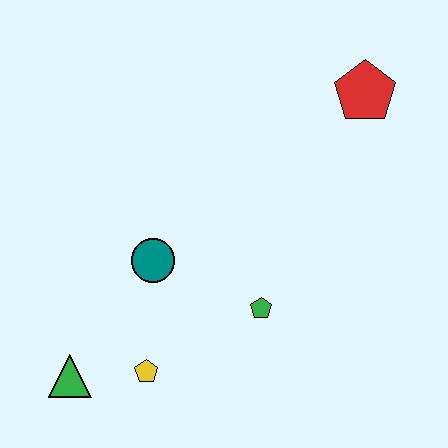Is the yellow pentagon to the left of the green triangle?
No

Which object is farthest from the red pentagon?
The green triangle is farthest from the red pentagon.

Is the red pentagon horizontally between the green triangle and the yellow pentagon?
No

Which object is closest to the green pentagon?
The teal circle is closest to the green pentagon.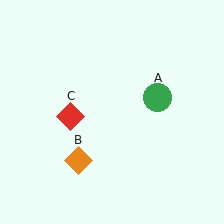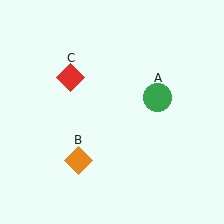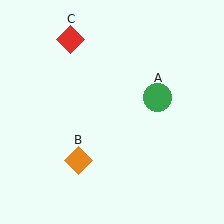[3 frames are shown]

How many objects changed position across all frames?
1 object changed position: red diamond (object C).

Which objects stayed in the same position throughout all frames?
Green circle (object A) and orange diamond (object B) remained stationary.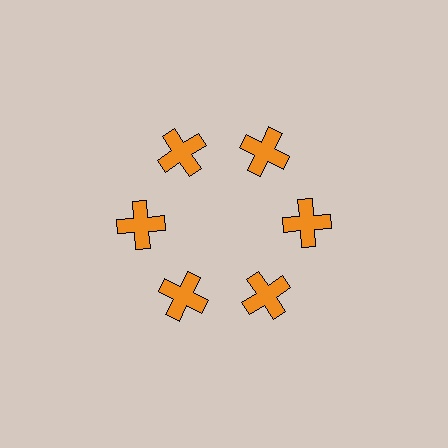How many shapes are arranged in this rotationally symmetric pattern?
There are 6 shapes, arranged in 6 groups of 1.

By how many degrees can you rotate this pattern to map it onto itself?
The pattern maps onto itself every 60 degrees of rotation.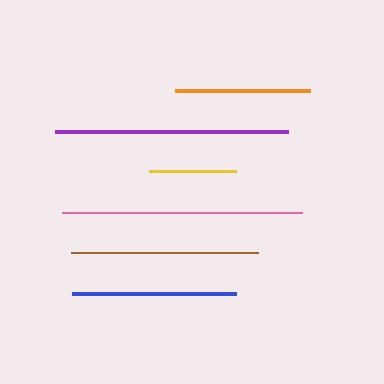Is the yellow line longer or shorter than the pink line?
The pink line is longer than the yellow line.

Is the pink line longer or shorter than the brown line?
The pink line is longer than the brown line.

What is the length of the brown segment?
The brown segment is approximately 187 pixels long.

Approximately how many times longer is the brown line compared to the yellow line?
The brown line is approximately 2.1 times the length of the yellow line.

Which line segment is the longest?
The pink line is the longest at approximately 241 pixels.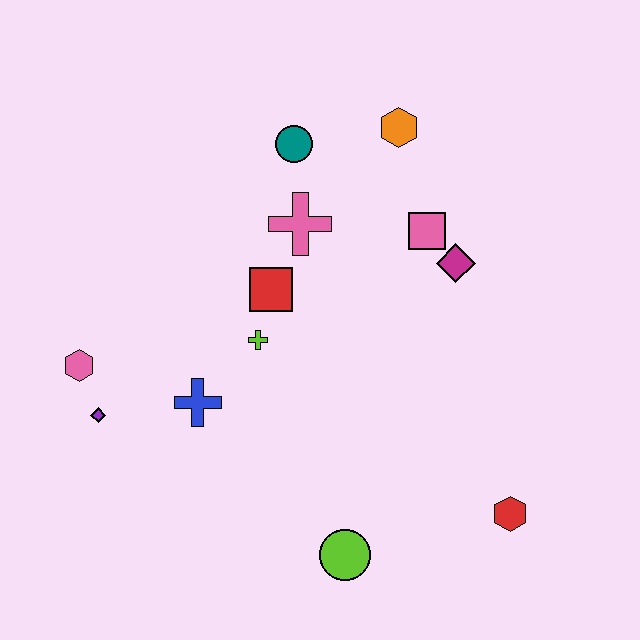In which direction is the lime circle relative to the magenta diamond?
The lime circle is below the magenta diamond.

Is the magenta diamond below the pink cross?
Yes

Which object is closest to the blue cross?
The lime cross is closest to the blue cross.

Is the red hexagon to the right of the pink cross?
Yes